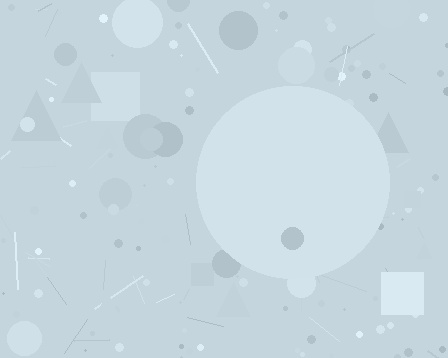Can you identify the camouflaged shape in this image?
The camouflaged shape is a circle.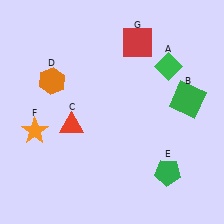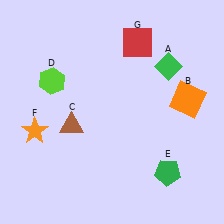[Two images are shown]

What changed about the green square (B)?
In Image 1, B is green. In Image 2, it changed to orange.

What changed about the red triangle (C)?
In Image 1, C is red. In Image 2, it changed to brown.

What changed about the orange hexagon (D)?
In Image 1, D is orange. In Image 2, it changed to lime.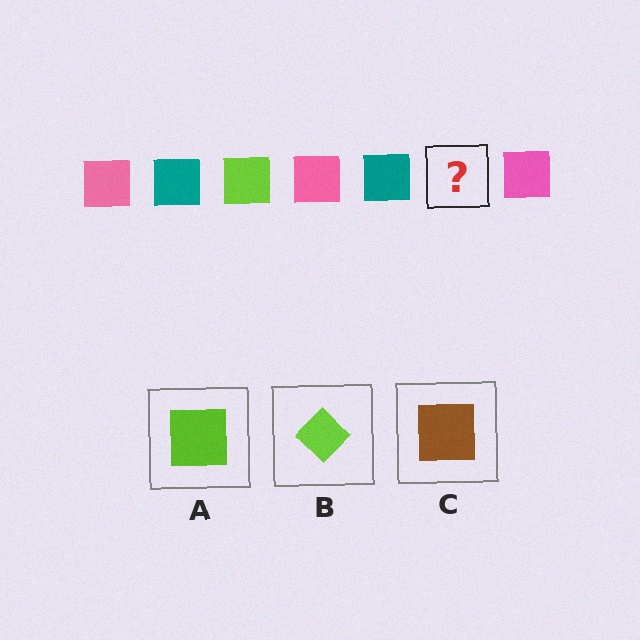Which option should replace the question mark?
Option A.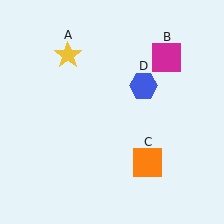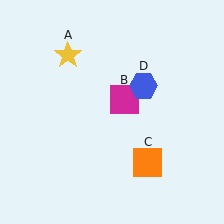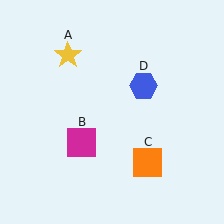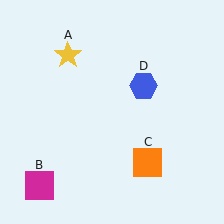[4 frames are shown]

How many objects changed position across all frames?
1 object changed position: magenta square (object B).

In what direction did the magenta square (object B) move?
The magenta square (object B) moved down and to the left.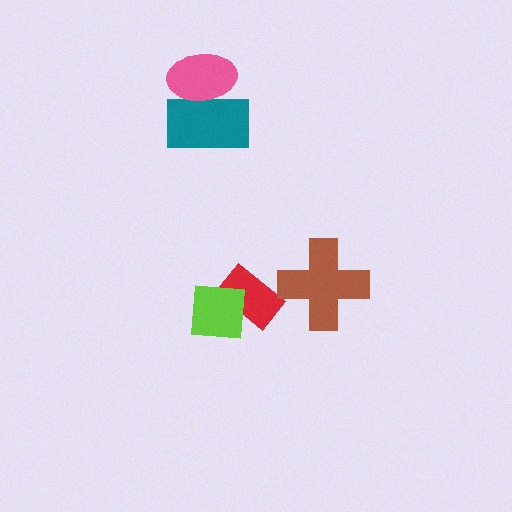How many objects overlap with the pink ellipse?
1 object overlaps with the pink ellipse.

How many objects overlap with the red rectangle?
1 object overlaps with the red rectangle.